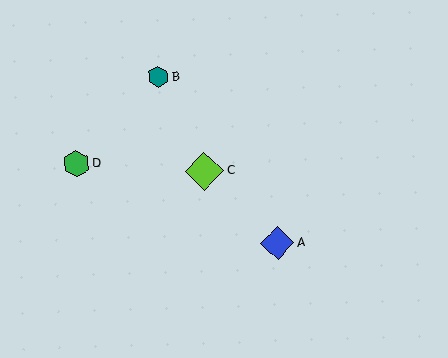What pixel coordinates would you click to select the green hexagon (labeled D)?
Click at (76, 164) to select the green hexagon D.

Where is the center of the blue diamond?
The center of the blue diamond is at (277, 243).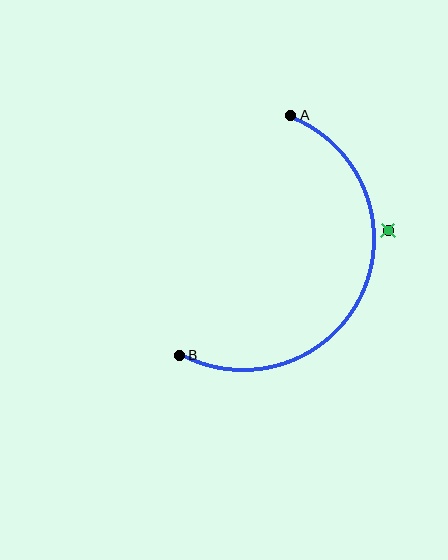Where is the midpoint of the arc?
The arc midpoint is the point on the curve farthest from the straight line joining A and B. It sits to the right of that line.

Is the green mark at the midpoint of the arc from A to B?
No — the green mark does not lie on the arc at all. It sits slightly outside the curve.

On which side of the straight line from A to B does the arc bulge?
The arc bulges to the right of the straight line connecting A and B.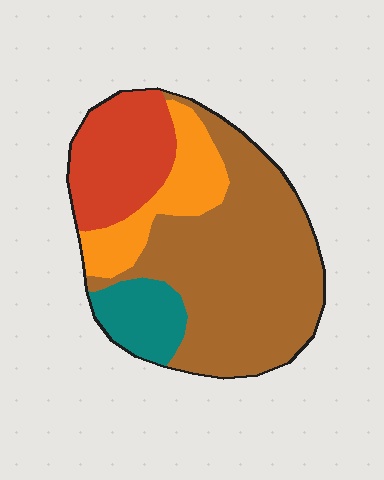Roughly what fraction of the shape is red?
Red covers 21% of the shape.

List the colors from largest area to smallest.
From largest to smallest: brown, red, orange, teal.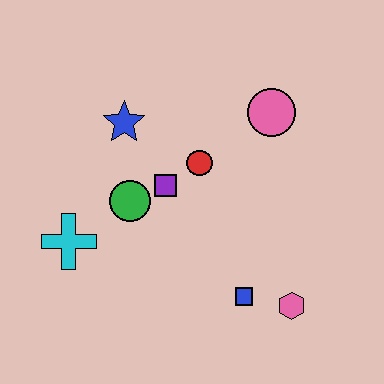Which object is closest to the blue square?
The pink hexagon is closest to the blue square.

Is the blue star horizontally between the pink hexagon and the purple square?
No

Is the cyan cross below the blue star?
Yes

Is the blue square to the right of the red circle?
Yes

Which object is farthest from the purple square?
The pink hexagon is farthest from the purple square.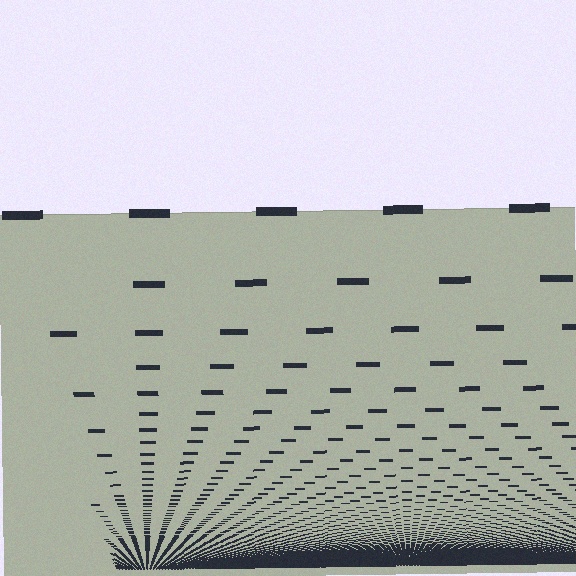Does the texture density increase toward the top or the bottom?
Density increases toward the bottom.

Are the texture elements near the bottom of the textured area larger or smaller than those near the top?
Smaller. The gradient is inverted — elements near the bottom are smaller and denser.